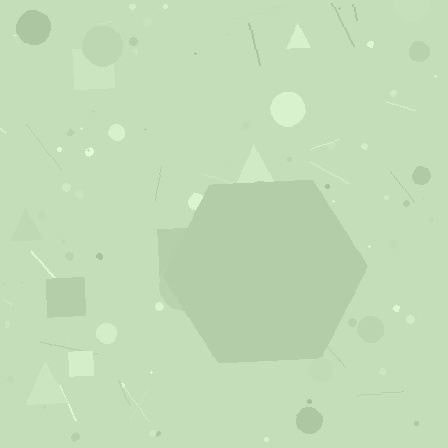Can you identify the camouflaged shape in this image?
The camouflaged shape is a hexagon.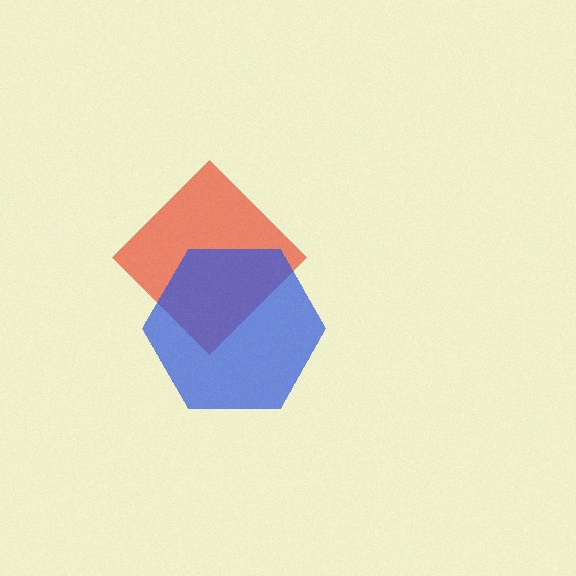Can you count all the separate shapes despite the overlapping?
Yes, there are 2 separate shapes.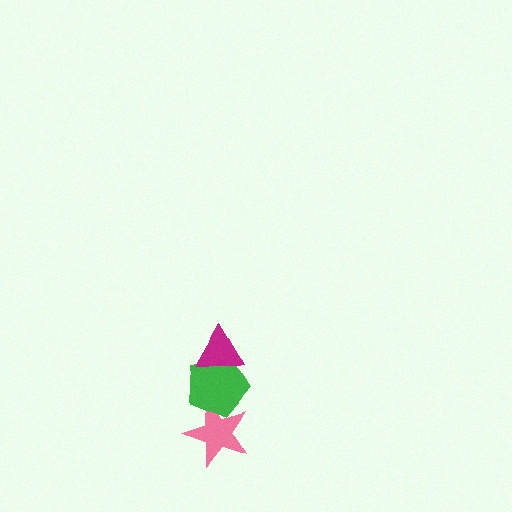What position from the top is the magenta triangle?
The magenta triangle is 1st from the top.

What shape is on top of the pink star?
The green pentagon is on top of the pink star.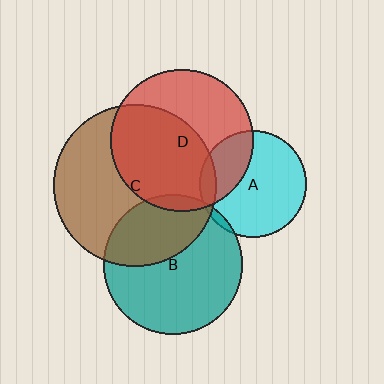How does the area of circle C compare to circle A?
Approximately 2.3 times.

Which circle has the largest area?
Circle C (brown).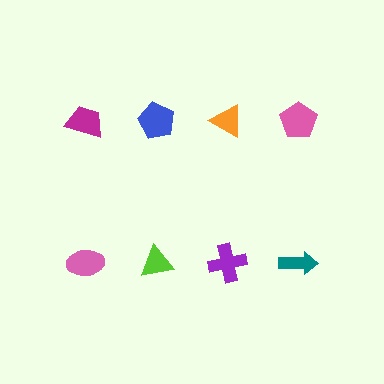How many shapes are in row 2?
4 shapes.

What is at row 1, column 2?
A blue pentagon.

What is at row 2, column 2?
A lime triangle.